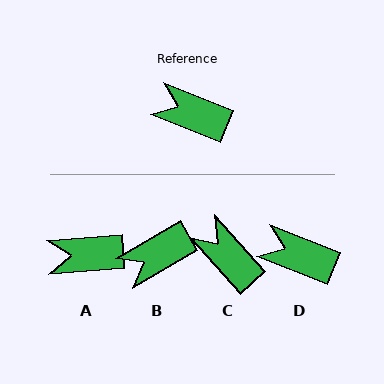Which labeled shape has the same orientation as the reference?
D.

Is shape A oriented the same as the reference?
No, it is off by about 26 degrees.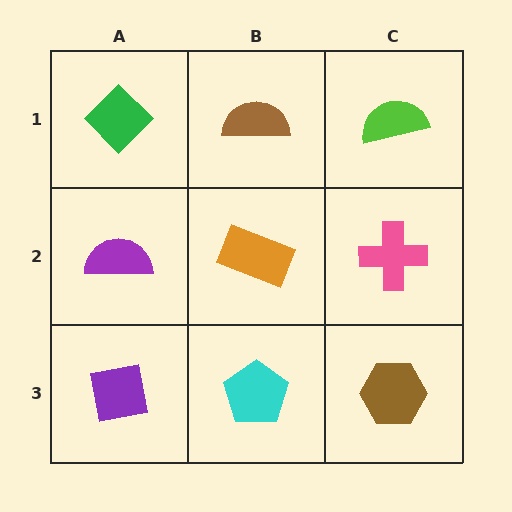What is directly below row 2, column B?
A cyan pentagon.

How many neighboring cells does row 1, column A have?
2.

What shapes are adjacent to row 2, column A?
A green diamond (row 1, column A), a purple square (row 3, column A), an orange rectangle (row 2, column B).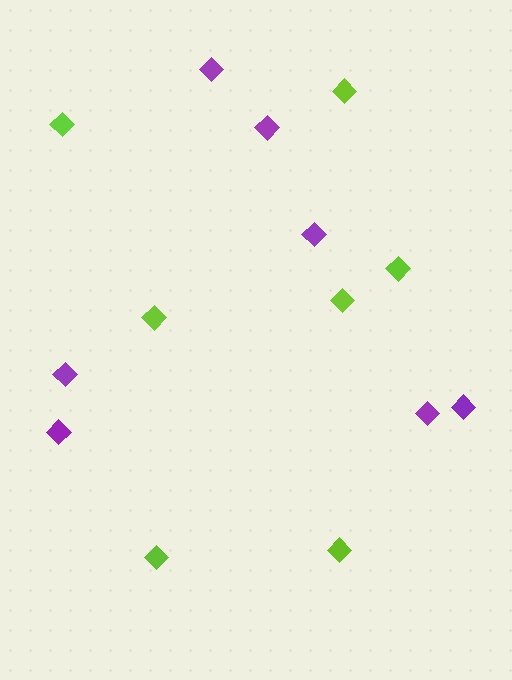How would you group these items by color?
There are 2 groups: one group of purple diamonds (7) and one group of lime diamonds (7).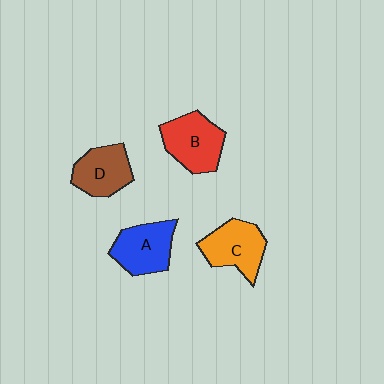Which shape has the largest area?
Shape B (red).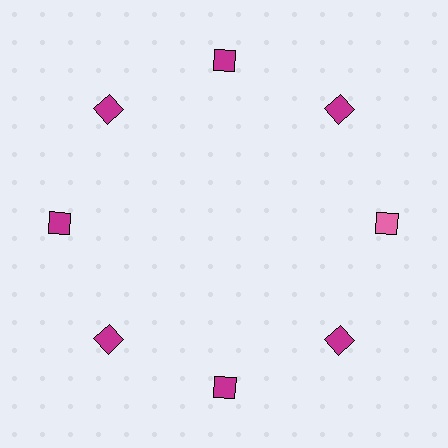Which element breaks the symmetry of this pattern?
The pink square at roughly the 3 o'clock position breaks the symmetry. All other shapes are magenta squares.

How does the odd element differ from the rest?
It has a different color: pink instead of magenta.